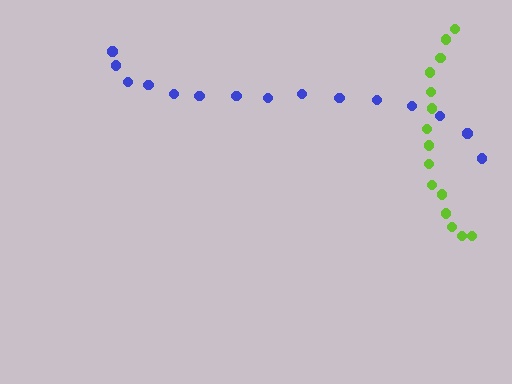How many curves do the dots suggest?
There are 2 distinct paths.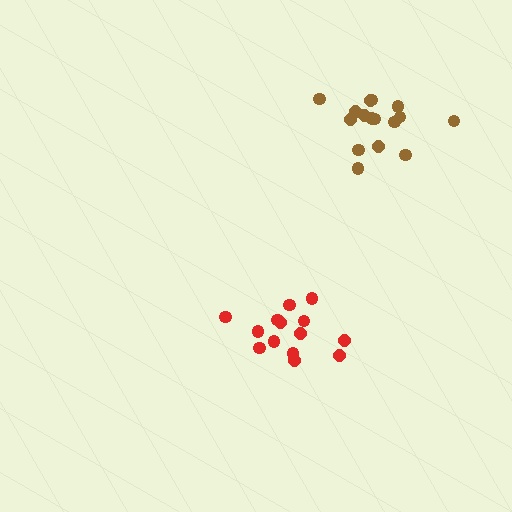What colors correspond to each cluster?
The clusters are colored: red, brown.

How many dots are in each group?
Group 1: 14 dots, Group 2: 16 dots (30 total).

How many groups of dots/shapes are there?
There are 2 groups.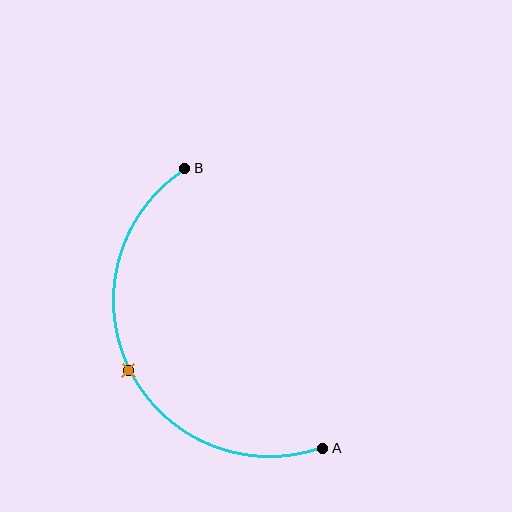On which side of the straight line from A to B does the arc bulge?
The arc bulges to the left of the straight line connecting A and B.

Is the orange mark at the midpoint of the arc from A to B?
Yes. The orange mark lies on the arc at equal arc-length from both A and B — it is the arc midpoint.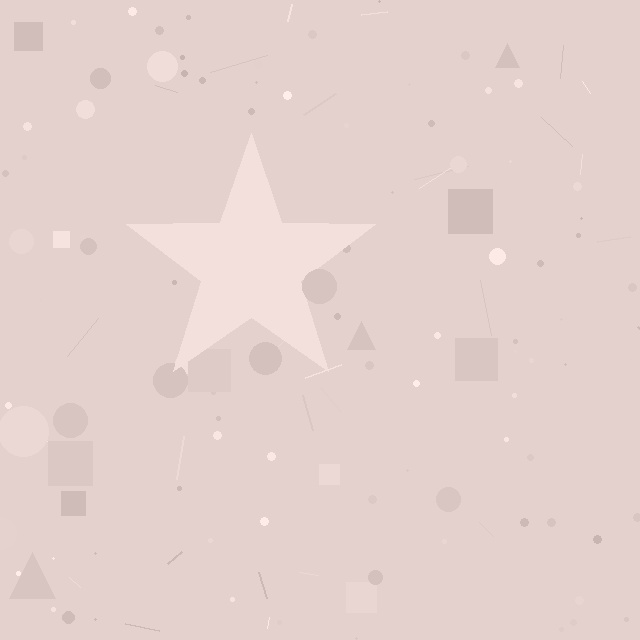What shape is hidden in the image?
A star is hidden in the image.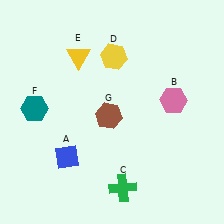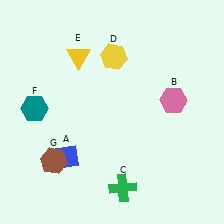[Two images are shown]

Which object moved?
The brown hexagon (G) moved left.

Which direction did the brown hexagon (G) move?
The brown hexagon (G) moved left.